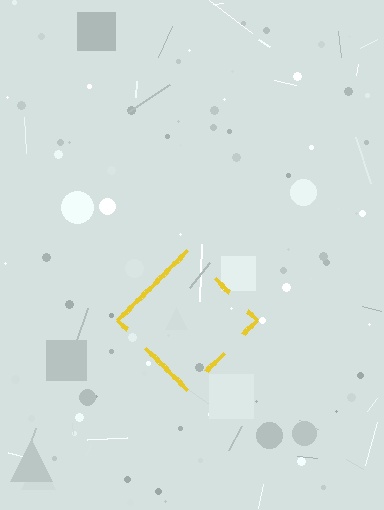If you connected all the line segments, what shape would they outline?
They would outline a diamond.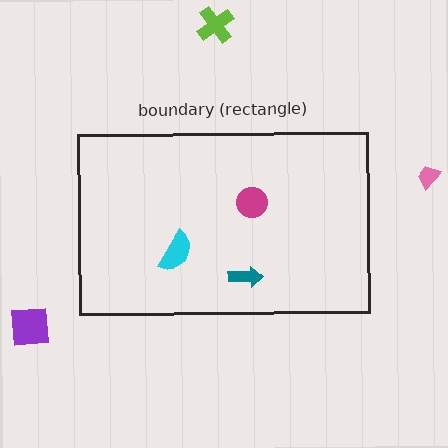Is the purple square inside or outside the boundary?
Outside.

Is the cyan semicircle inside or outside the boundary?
Inside.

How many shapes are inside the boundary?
3 inside, 3 outside.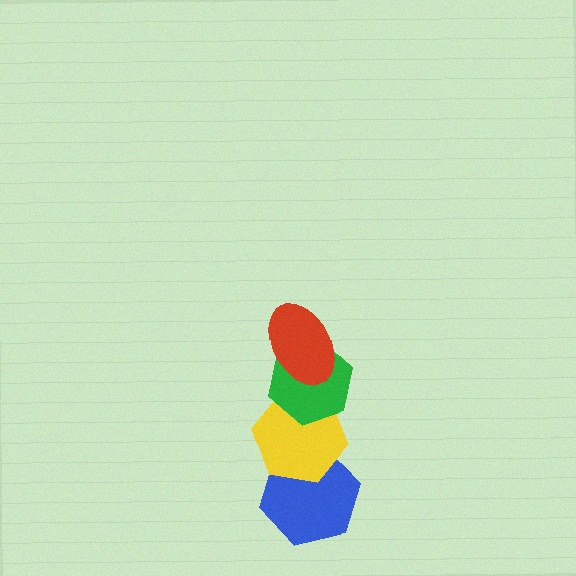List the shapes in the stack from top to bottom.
From top to bottom: the red ellipse, the green hexagon, the yellow hexagon, the blue hexagon.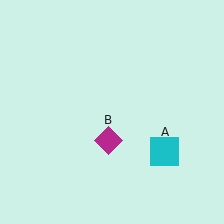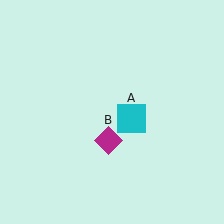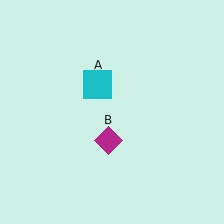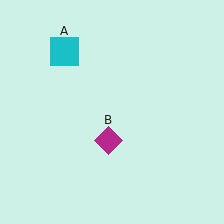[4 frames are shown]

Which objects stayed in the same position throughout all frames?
Magenta diamond (object B) remained stationary.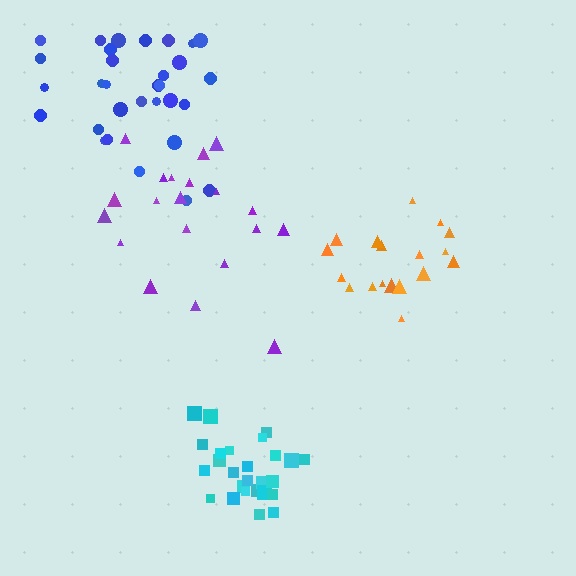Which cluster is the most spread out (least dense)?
Purple.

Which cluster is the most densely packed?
Cyan.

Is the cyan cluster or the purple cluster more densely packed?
Cyan.